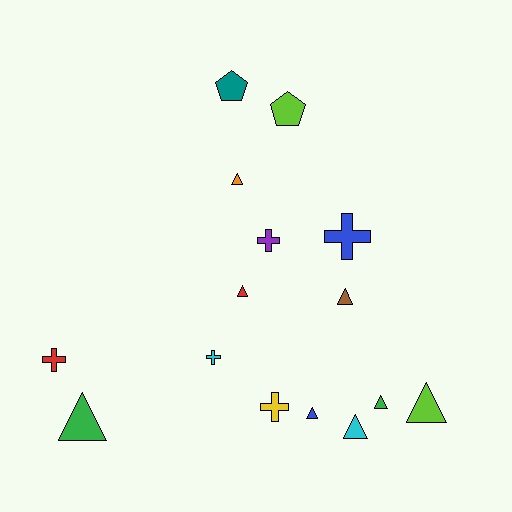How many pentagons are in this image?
There are 2 pentagons.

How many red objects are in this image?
There are 2 red objects.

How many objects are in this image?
There are 15 objects.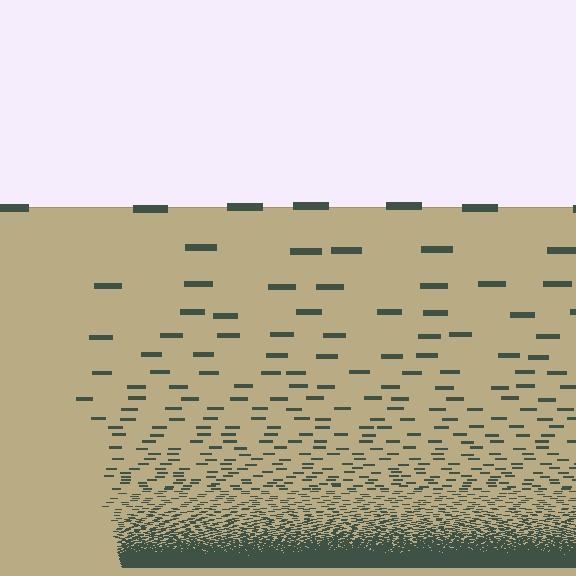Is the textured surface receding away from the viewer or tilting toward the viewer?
The surface appears to tilt toward the viewer. Texture elements get larger and sparser toward the top.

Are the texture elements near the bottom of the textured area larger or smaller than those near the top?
Smaller. The gradient is inverted — elements near the bottom are smaller and denser.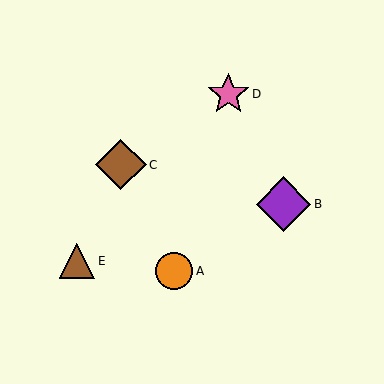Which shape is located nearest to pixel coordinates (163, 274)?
The orange circle (labeled A) at (174, 271) is nearest to that location.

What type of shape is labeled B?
Shape B is a purple diamond.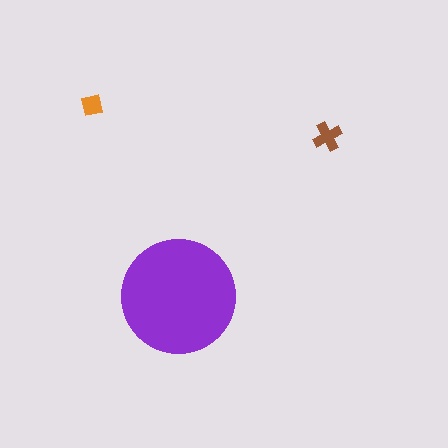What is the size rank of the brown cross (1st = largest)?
2nd.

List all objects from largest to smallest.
The purple circle, the brown cross, the orange square.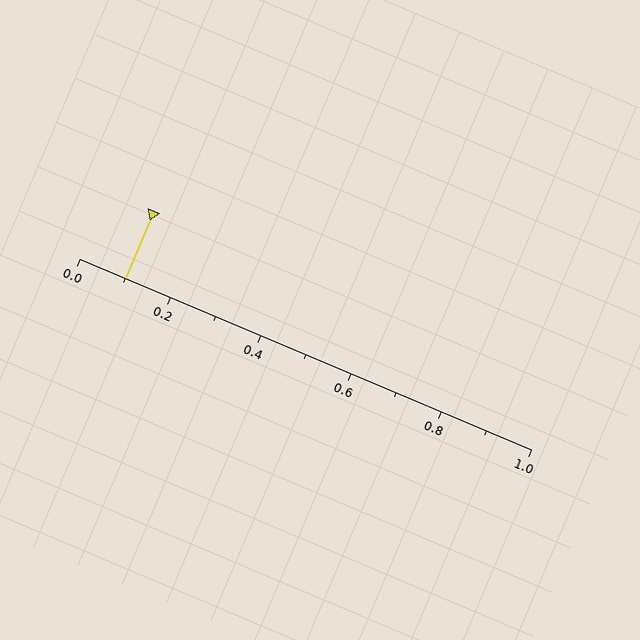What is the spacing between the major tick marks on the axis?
The major ticks are spaced 0.2 apart.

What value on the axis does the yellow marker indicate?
The marker indicates approximately 0.1.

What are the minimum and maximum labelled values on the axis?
The axis runs from 0.0 to 1.0.